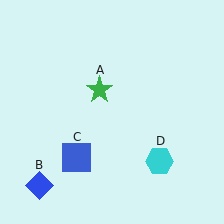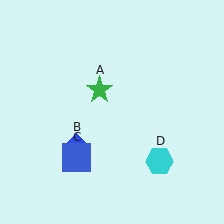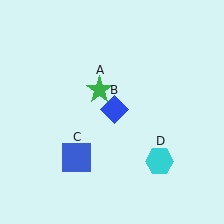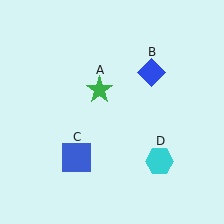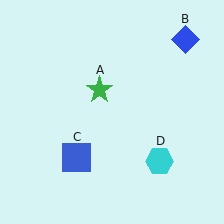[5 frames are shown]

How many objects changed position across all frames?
1 object changed position: blue diamond (object B).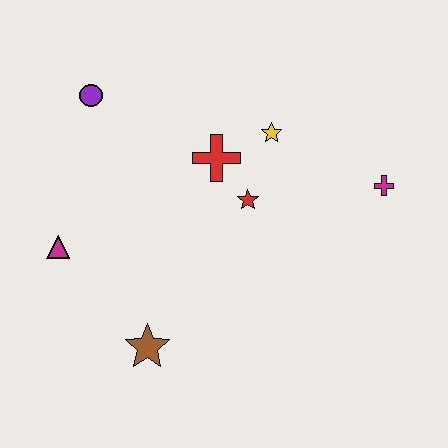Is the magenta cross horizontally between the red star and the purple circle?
No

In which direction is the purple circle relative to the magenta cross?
The purple circle is to the left of the magenta cross.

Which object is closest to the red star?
The red cross is closest to the red star.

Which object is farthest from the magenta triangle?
The magenta cross is farthest from the magenta triangle.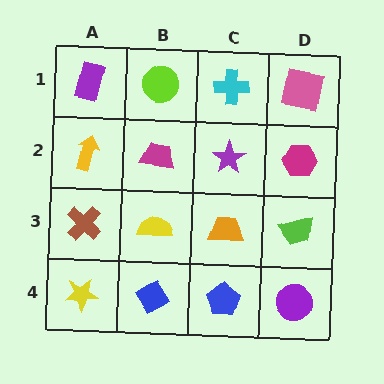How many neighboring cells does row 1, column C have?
3.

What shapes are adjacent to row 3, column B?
A magenta trapezoid (row 2, column B), a blue diamond (row 4, column B), a brown cross (row 3, column A), an orange trapezoid (row 3, column C).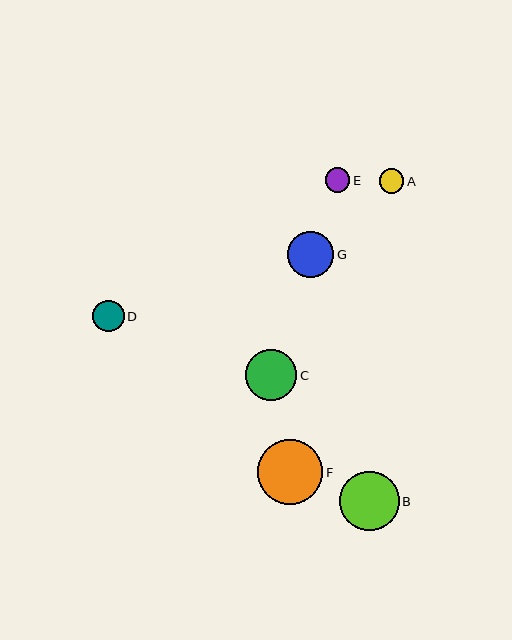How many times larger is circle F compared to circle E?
Circle F is approximately 2.6 times the size of circle E.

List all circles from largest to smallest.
From largest to smallest: F, B, C, G, D, A, E.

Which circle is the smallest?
Circle E is the smallest with a size of approximately 25 pixels.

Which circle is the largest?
Circle F is the largest with a size of approximately 65 pixels.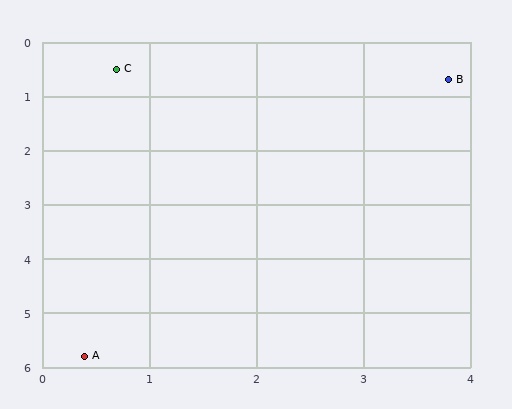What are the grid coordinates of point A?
Point A is at approximately (0.4, 5.8).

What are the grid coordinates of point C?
Point C is at approximately (0.7, 0.5).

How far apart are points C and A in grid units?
Points C and A are about 5.3 grid units apart.